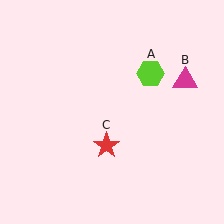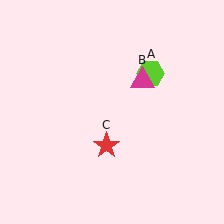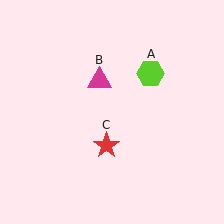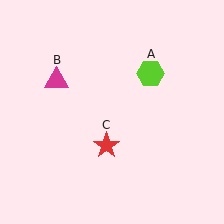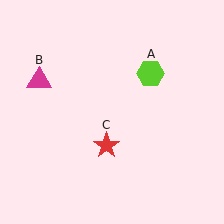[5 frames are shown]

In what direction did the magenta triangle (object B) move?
The magenta triangle (object B) moved left.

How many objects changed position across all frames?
1 object changed position: magenta triangle (object B).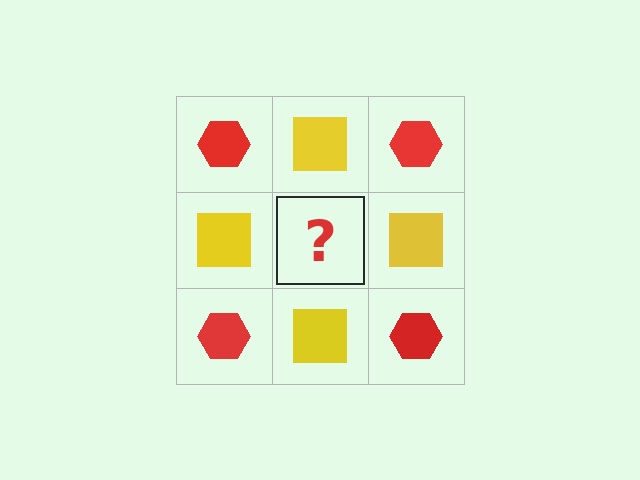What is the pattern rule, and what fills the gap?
The rule is that it alternates red hexagon and yellow square in a checkerboard pattern. The gap should be filled with a red hexagon.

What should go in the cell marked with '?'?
The missing cell should contain a red hexagon.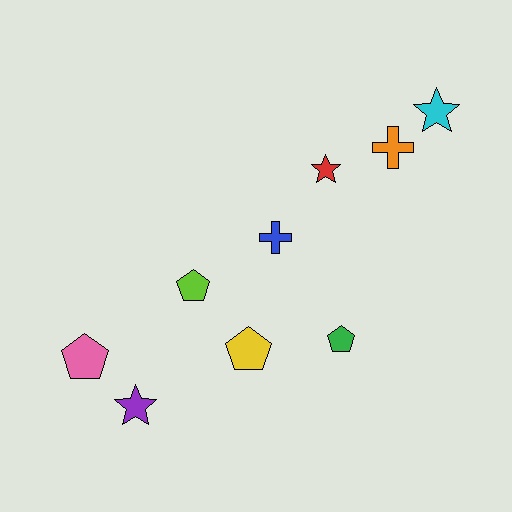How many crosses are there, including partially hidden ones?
There are 2 crosses.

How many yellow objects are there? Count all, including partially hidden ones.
There is 1 yellow object.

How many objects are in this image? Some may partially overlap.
There are 9 objects.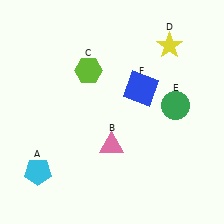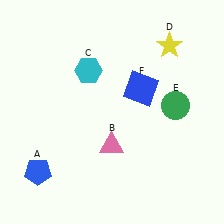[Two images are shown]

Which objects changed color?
A changed from cyan to blue. C changed from lime to cyan.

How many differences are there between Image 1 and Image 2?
There are 2 differences between the two images.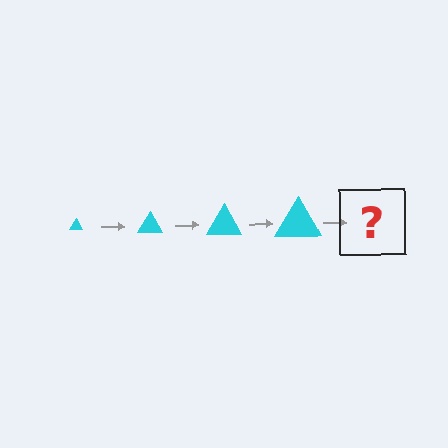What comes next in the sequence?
The next element should be a cyan triangle, larger than the previous one.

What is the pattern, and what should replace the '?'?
The pattern is that the triangle gets progressively larger each step. The '?' should be a cyan triangle, larger than the previous one.